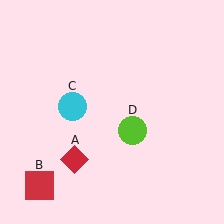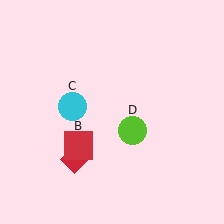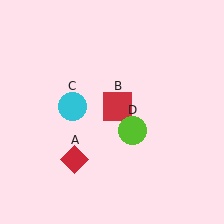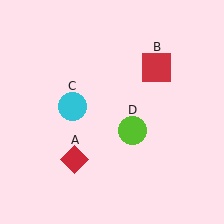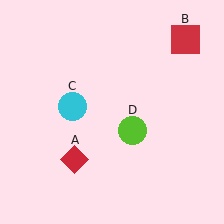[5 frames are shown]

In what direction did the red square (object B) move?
The red square (object B) moved up and to the right.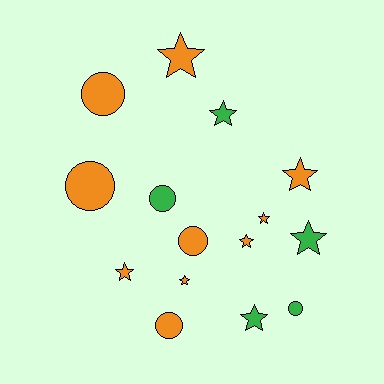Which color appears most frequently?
Orange, with 10 objects.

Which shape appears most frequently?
Star, with 9 objects.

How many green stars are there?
There are 3 green stars.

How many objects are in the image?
There are 15 objects.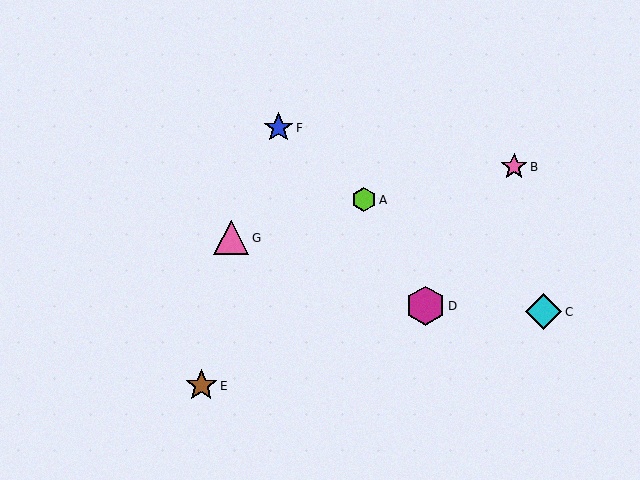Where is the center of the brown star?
The center of the brown star is at (201, 386).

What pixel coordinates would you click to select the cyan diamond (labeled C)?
Click at (544, 312) to select the cyan diamond C.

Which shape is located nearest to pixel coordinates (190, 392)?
The brown star (labeled E) at (201, 386) is nearest to that location.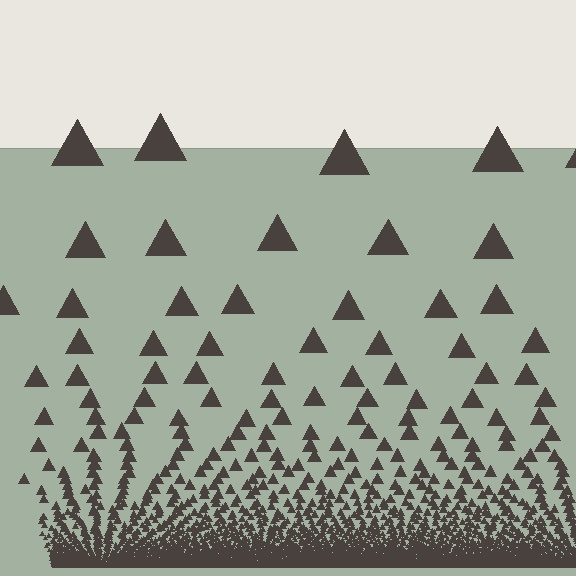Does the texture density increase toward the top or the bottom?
Density increases toward the bottom.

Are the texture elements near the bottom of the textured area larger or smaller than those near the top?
Smaller. The gradient is inverted — elements near the bottom are smaller and denser.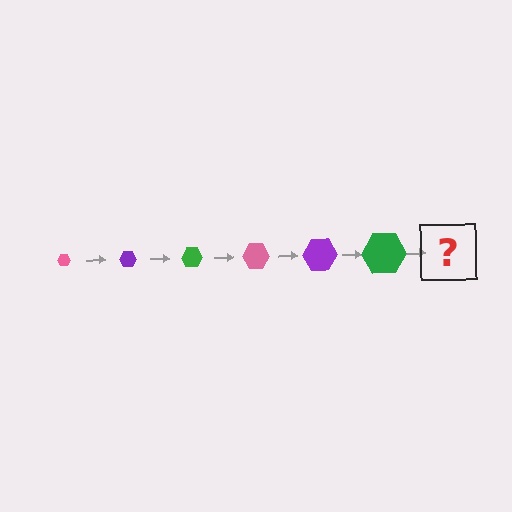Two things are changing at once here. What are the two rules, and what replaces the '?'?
The two rules are that the hexagon grows larger each step and the color cycles through pink, purple, and green. The '?' should be a pink hexagon, larger than the previous one.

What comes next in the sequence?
The next element should be a pink hexagon, larger than the previous one.